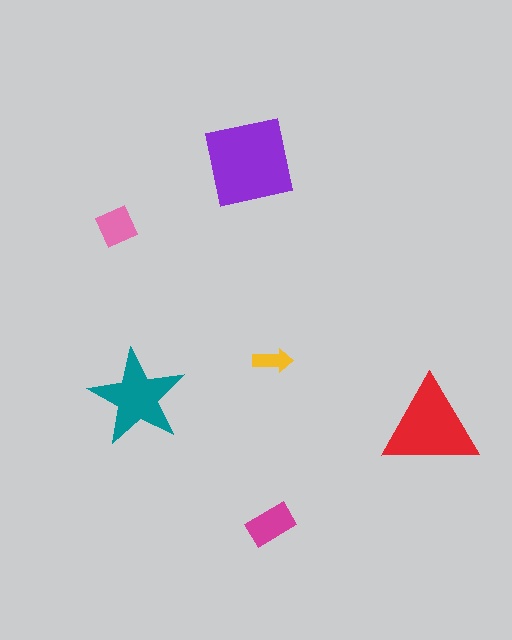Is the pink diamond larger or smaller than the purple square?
Smaller.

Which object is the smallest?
The yellow arrow.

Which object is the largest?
The purple square.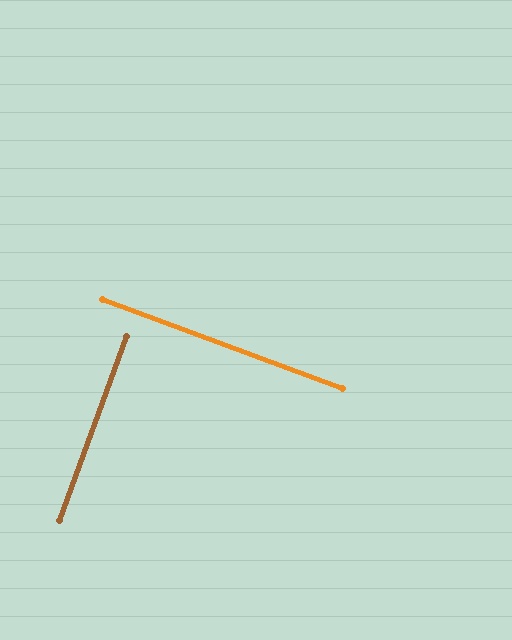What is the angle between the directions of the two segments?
Approximately 90 degrees.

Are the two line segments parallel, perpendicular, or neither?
Perpendicular — they meet at approximately 90°.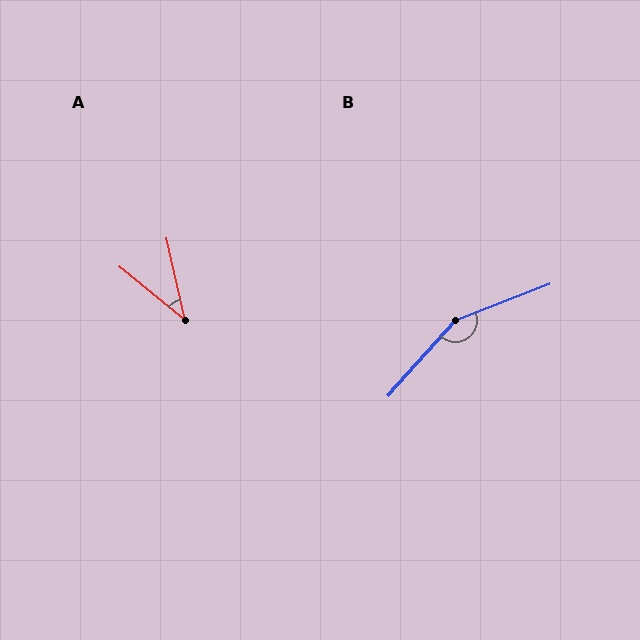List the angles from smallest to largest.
A (38°), B (153°).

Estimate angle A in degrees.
Approximately 38 degrees.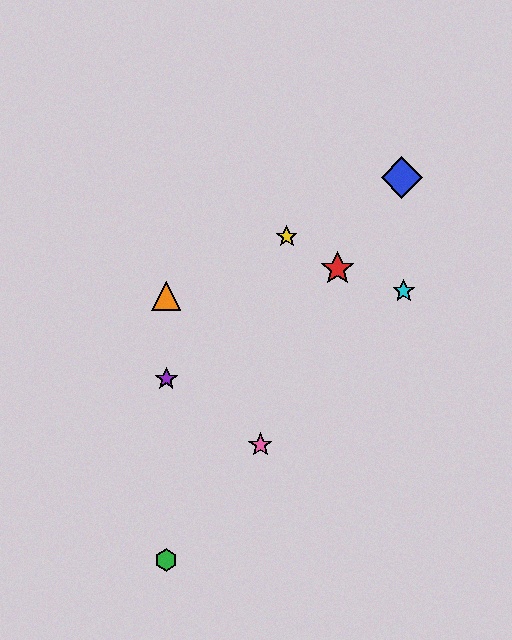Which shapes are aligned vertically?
The green hexagon, the purple star, the orange triangle are aligned vertically.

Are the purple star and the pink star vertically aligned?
No, the purple star is at x≈166 and the pink star is at x≈260.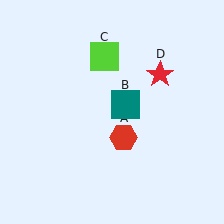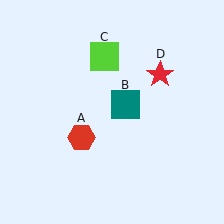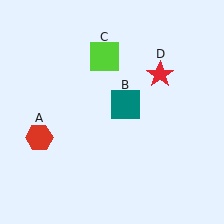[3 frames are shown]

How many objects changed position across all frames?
1 object changed position: red hexagon (object A).